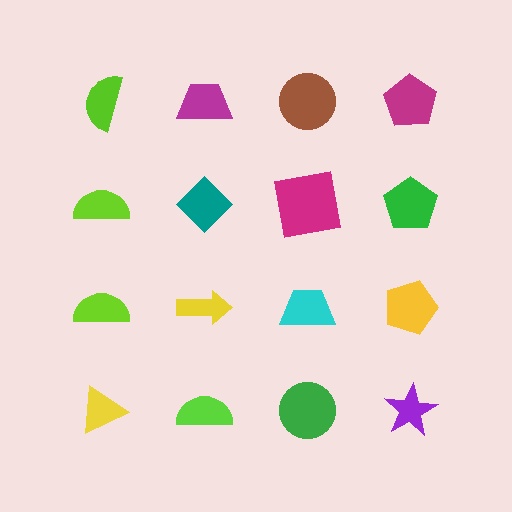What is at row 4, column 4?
A purple star.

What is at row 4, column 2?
A lime semicircle.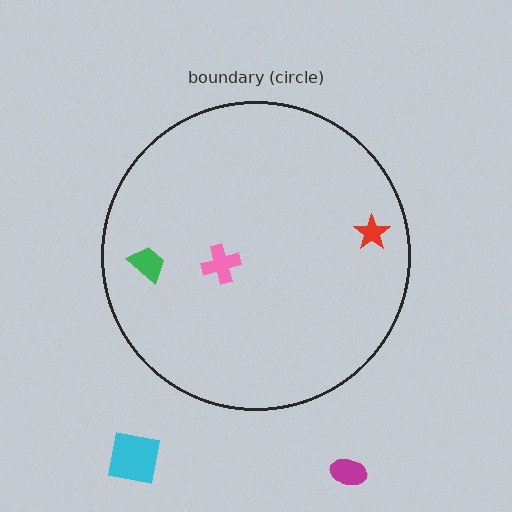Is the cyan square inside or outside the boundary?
Outside.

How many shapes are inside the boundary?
3 inside, 2 outside.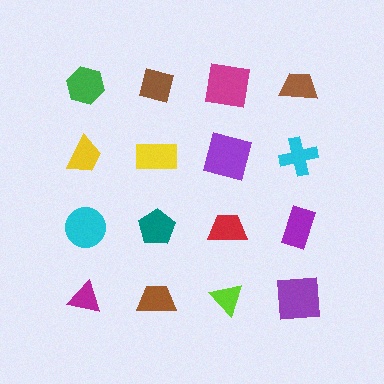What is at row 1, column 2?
A brown diamond.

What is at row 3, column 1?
A cyan circle.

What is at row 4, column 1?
A magenta triangle.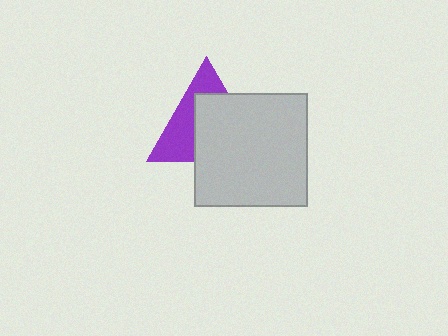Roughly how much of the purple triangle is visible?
A small part of it is visible (roughly 42%).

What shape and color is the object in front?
The object in front is a light gray square.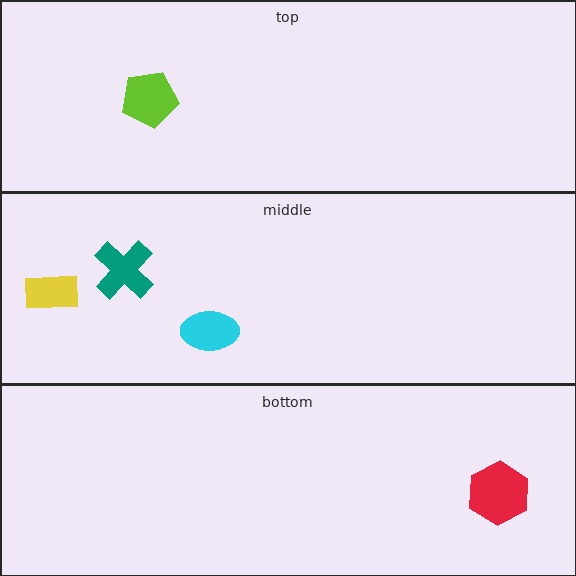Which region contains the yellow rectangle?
The middle region.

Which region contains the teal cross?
The middle region.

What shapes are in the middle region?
The cyan ellipse, the yellow rectangle, the teal cross.